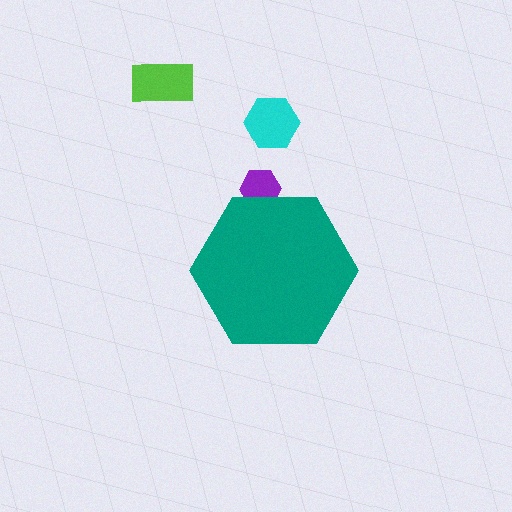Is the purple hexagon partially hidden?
Yes, the purple hexagon is partially hidden behind the teal hexagon.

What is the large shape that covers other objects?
A teal hexagon.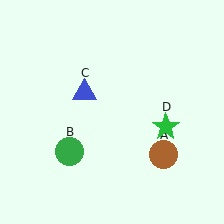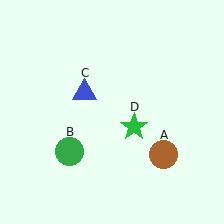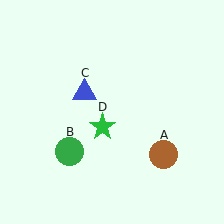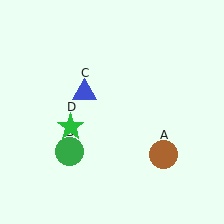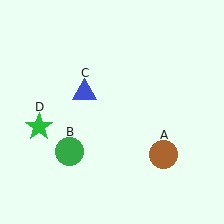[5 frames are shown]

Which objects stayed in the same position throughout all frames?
Brown circle (object A) and green circle (object B) and blue triangle (object C) remained stationary.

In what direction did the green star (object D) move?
The green star (object D) moved left.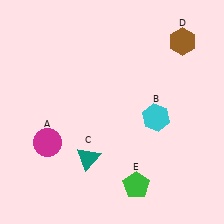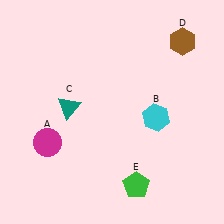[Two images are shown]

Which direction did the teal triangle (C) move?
The teal triangle (C) moved up.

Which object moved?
The teal triangle (C) moved up.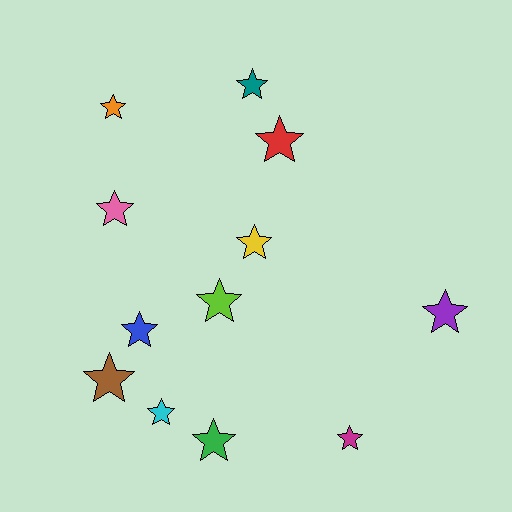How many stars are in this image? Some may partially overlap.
There are 12 stars.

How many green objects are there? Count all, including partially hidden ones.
There is 1 green object.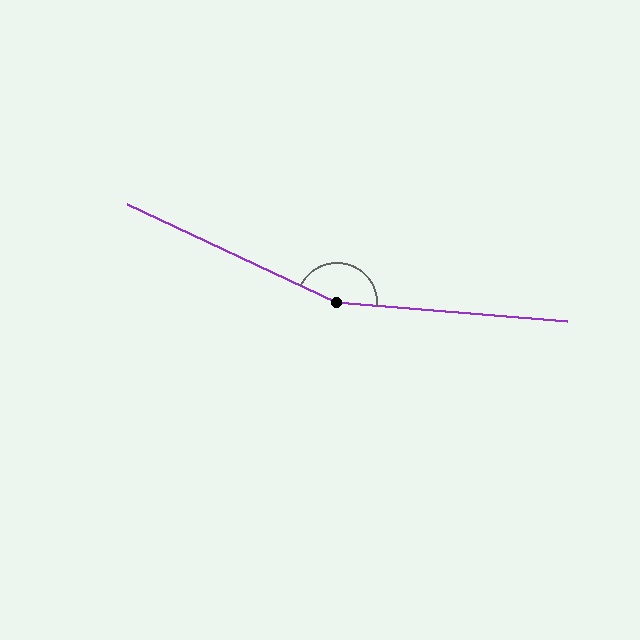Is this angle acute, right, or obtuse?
It is obtuse.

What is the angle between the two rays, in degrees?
Approximately 160 degrees.